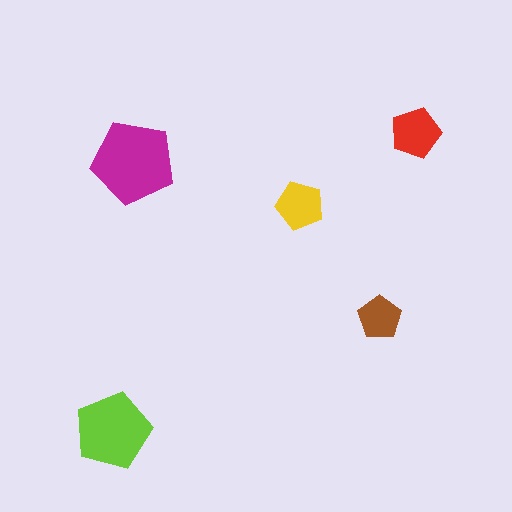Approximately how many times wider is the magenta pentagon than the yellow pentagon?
About 1.5 times wider.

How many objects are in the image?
There are 5 objects in the image.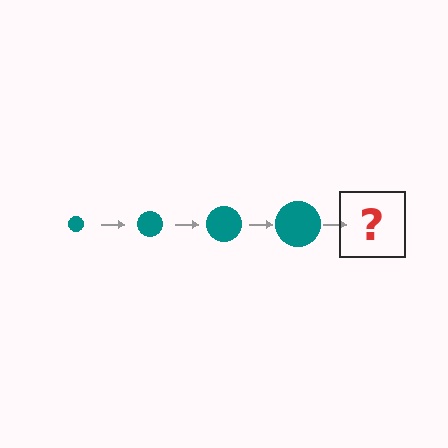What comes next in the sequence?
The next element should be a teal circle, larger than the previous one.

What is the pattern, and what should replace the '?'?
The pattern is that the circle gets progressively larger each step. The '?' should be a teal circle, larger than the previous one.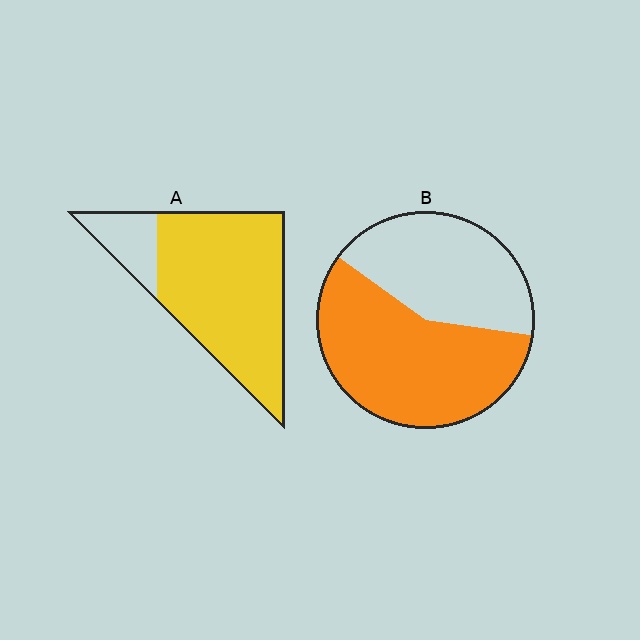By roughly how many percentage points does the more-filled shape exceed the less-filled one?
By roughly 25 percentage points (A over B).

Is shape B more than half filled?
Yes.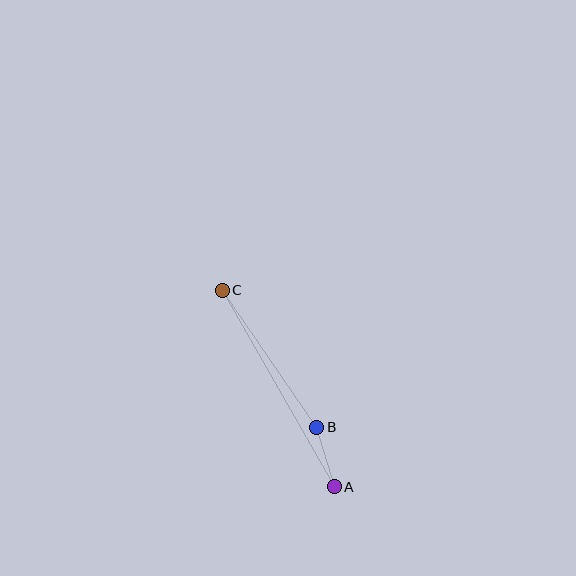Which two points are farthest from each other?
Points A and C are farthest from each other.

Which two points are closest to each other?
Points A and B are closest to each other.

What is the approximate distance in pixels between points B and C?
The distance between B and C is approximately 167 pixels.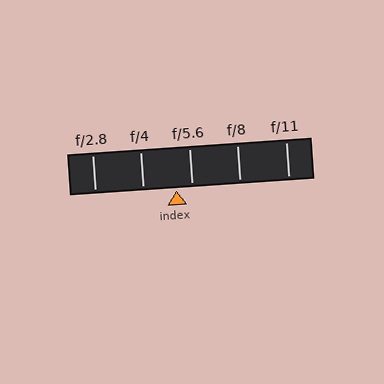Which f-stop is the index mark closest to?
The index mark is closest to f/5.6.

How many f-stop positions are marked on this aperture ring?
There are 5 f-stop positions marked.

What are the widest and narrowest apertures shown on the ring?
The widest aperture shown is f/2.8 and the narrowest is f/11.